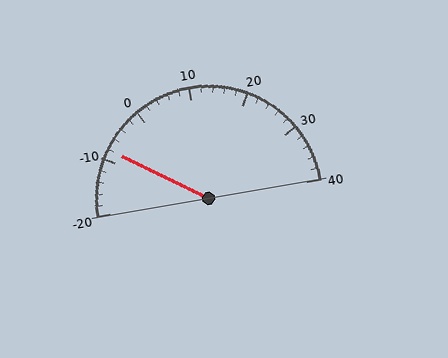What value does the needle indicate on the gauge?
The needle indicates approximately -8.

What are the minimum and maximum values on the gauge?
The gauge ranges from -20 to 40.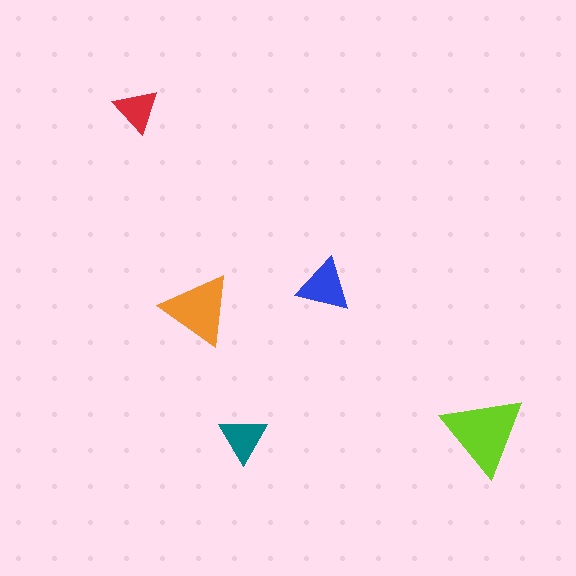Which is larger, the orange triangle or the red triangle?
The orange one.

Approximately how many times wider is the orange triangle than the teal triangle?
About 1.5 times wider.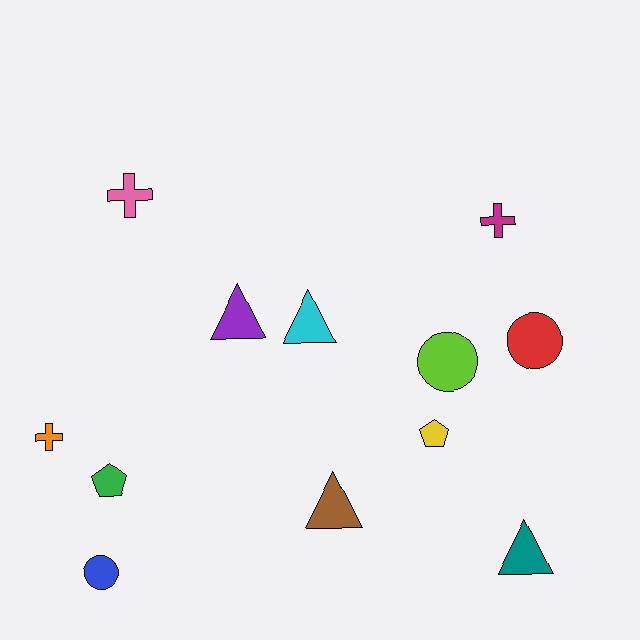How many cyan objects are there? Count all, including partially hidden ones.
There is 1 cyan object.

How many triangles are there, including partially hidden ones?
There are 4 triangles.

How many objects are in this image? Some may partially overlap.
There are 12 objects.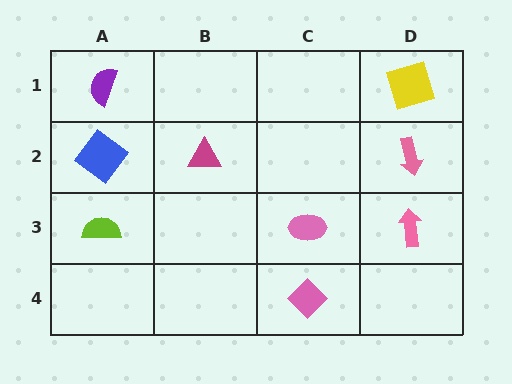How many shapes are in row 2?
3 shapes.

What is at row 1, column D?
A yellow square.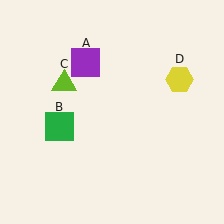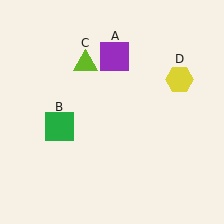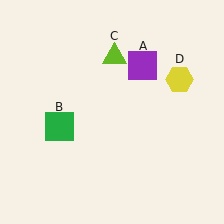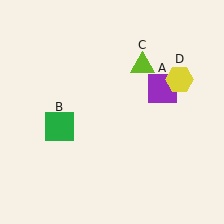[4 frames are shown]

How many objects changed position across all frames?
2 objects changed position: purple square (object A), lime triangle (object C).